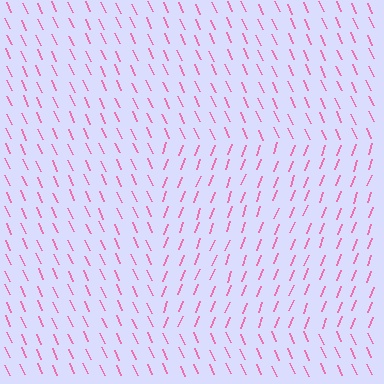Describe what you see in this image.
The image is filled with small pink line segments. A rectangle region in the image has lines oriented differently from the surrounding lines, creating a visible texture boundary.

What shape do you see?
I see a rectangle.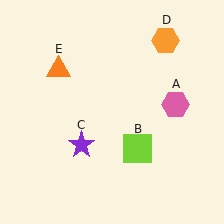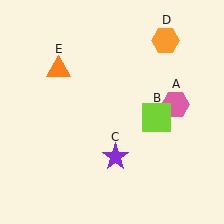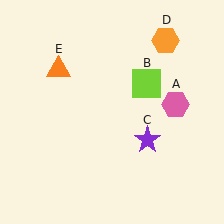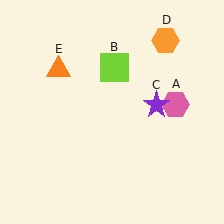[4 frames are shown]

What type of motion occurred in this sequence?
The lime square (object B), purple star (object C) rotated counterclockwise around the center of the scene.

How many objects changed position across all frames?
2 objects changed position: lime square (object B), purple star (object C).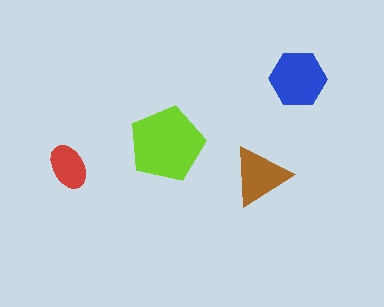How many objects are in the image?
There are 4 objects in the image.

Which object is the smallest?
The red ellipse.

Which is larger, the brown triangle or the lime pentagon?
The lime pentagon.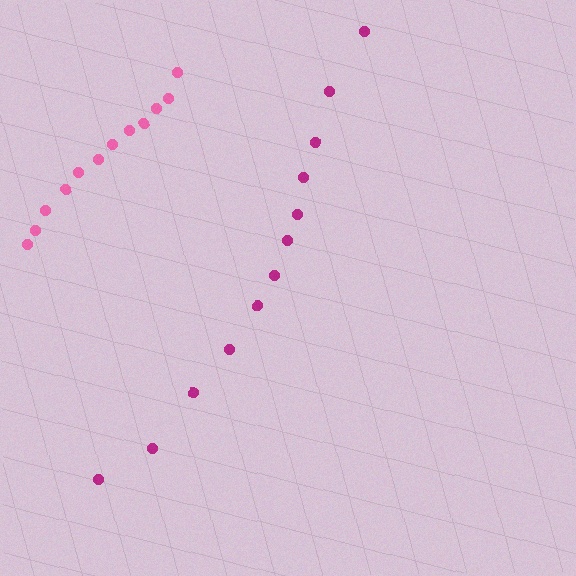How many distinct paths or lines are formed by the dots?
There are 2 distinct paths.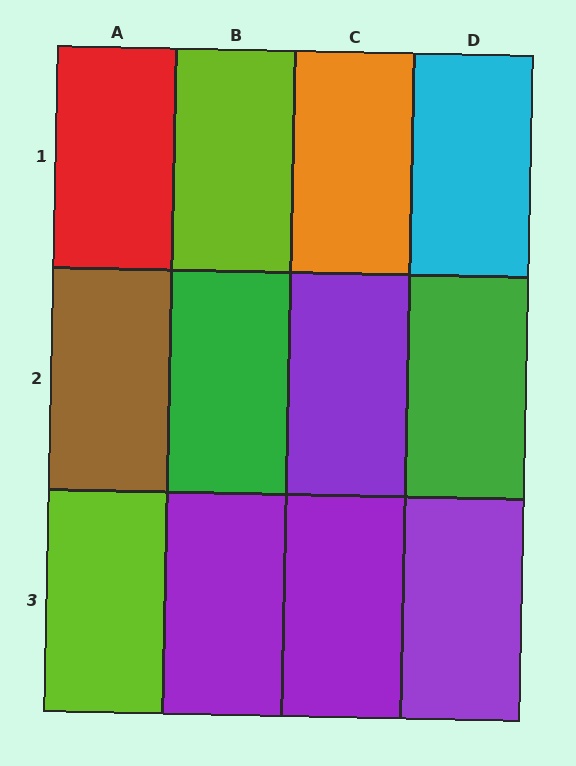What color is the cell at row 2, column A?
Brown.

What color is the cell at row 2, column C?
Purple.